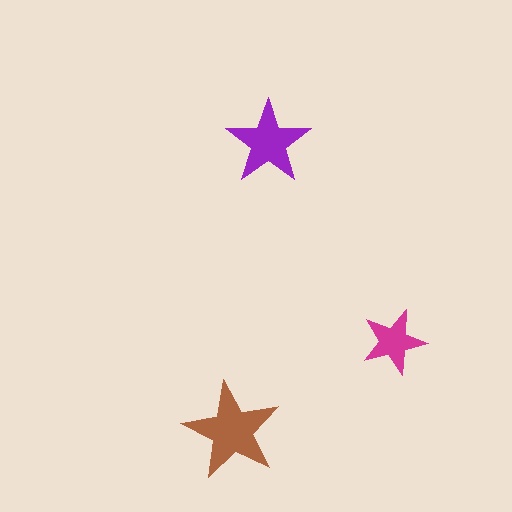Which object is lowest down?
The brown star is bottommost.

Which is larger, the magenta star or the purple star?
The purple one.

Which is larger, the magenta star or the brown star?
The brown one.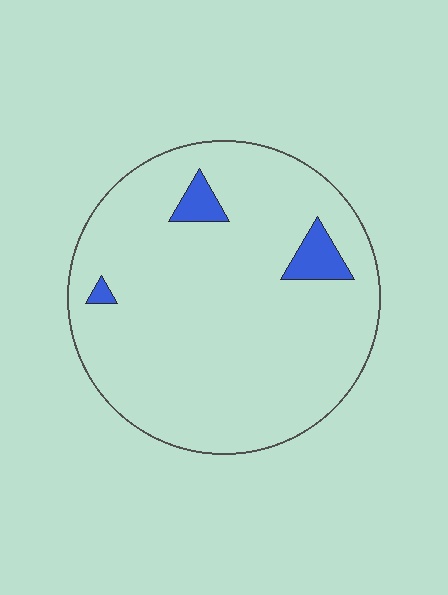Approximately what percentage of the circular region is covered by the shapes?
Approximately 5%.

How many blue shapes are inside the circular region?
3.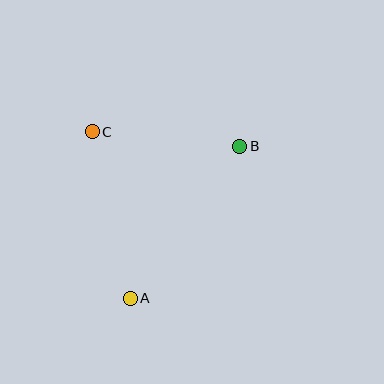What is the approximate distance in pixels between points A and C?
The distance between A and C is approximately 171 pixels.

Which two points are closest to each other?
Points B and C are closest to each other.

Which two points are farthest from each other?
Points A and B are farthest from each other.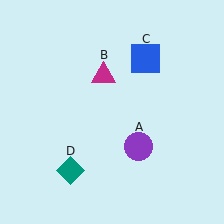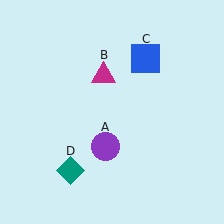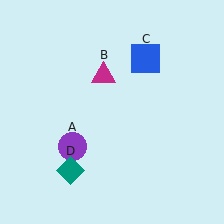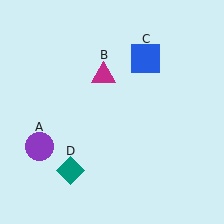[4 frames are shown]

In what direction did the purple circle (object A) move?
The purple circle (object A) moved left.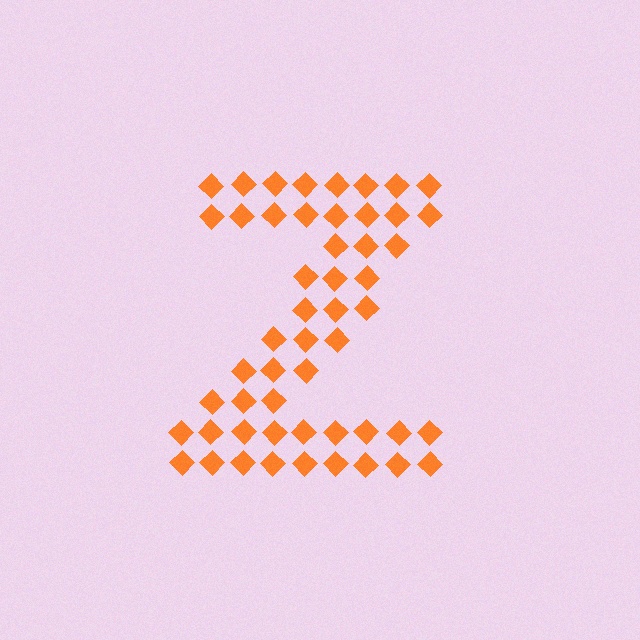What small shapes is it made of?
It is made of small diamonds.